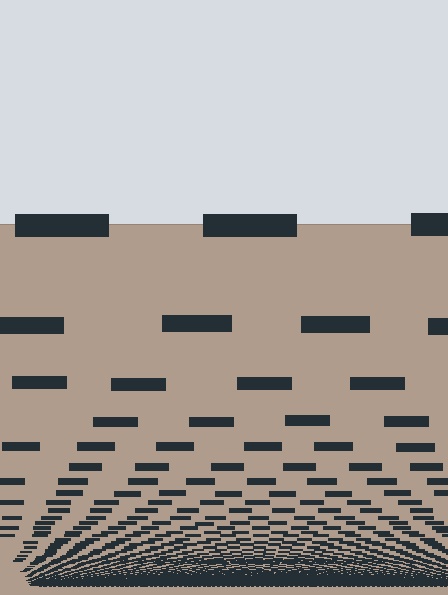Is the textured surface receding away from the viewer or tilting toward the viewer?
The surface appears to tilt toward the viewer. Texture elements get larger and sparser toward the top.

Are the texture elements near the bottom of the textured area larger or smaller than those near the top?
Smaller. The gradient is inverted — elements near the bottom are smaller and denser.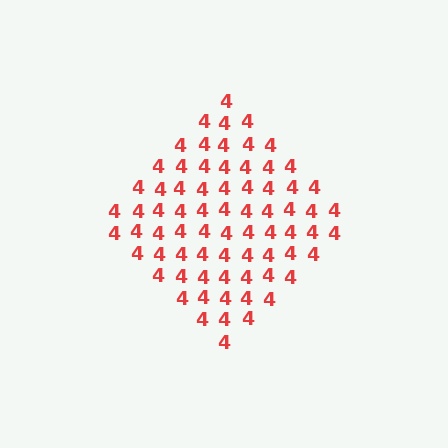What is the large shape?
The large shape is a diamond.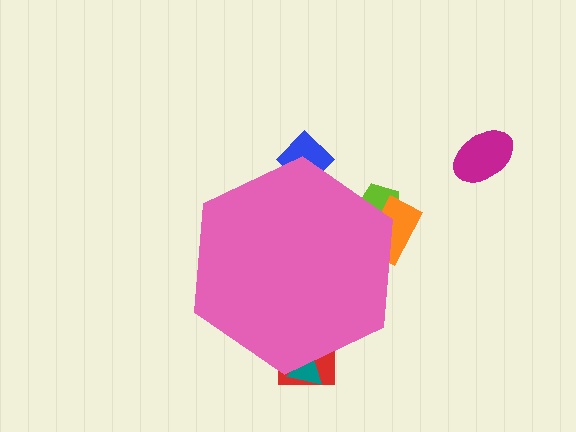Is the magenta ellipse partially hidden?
No, the magenta ellipse is fully visible.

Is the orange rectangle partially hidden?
Yes, the orange rectangle is partially hidden behind the pink hexagon.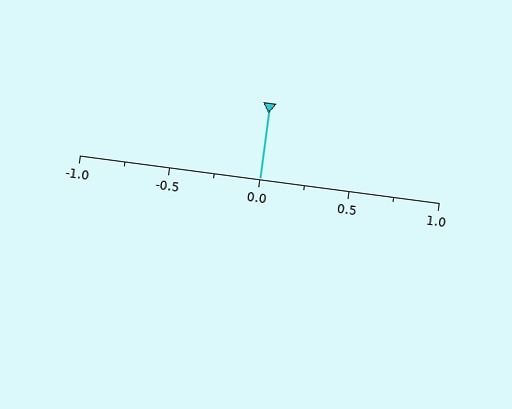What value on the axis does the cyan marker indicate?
The marker indicates approximately 0.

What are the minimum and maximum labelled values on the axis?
The axis runs from -1.0 to 1.0.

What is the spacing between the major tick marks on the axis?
The major ticks are spaced 0.5 apart.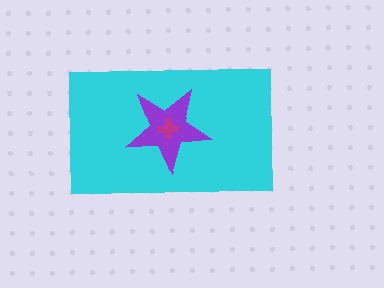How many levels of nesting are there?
3.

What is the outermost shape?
The cyan rectangle.